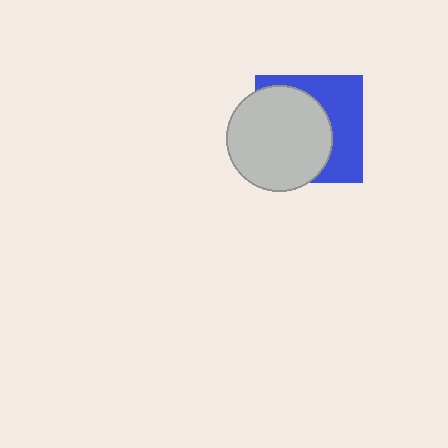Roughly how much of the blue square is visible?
A small part of it is visible (roughly 43%).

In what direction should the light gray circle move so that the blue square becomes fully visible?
The light gray circle should move left. That is the shortest direction to clear the overlap and leave the blue square fully visible.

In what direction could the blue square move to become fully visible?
The blue square could move right. That would shift it out from behind the light gray circle entirely.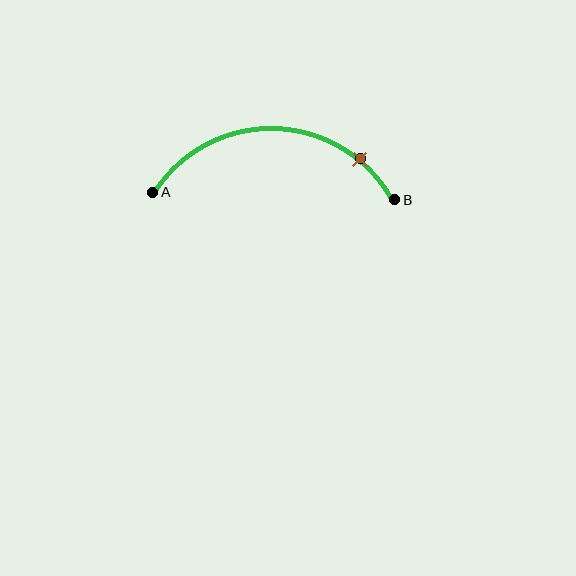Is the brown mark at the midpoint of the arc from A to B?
No. The brown mark lies on the arc but is closer to endpoint B. The arc midpoint would be at the point on the curve equidistant along the arc from both A and B.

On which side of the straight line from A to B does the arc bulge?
The arc bulges above the straight line connecting A and B.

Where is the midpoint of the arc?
The arc midpoint is the point on the curve farthest from the straight line joining A and B. It sits above that line.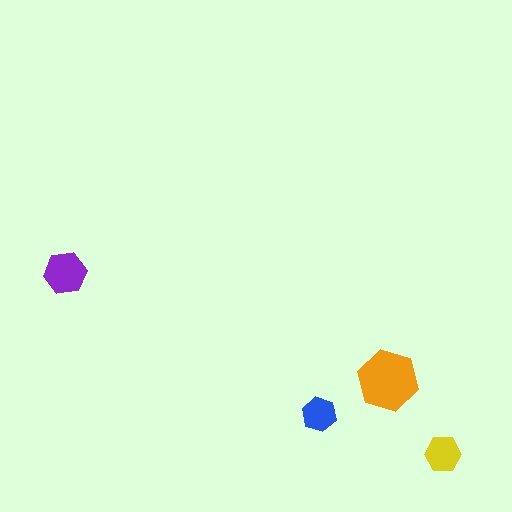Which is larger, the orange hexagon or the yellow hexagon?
The orange one.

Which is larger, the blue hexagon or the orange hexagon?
The orange one.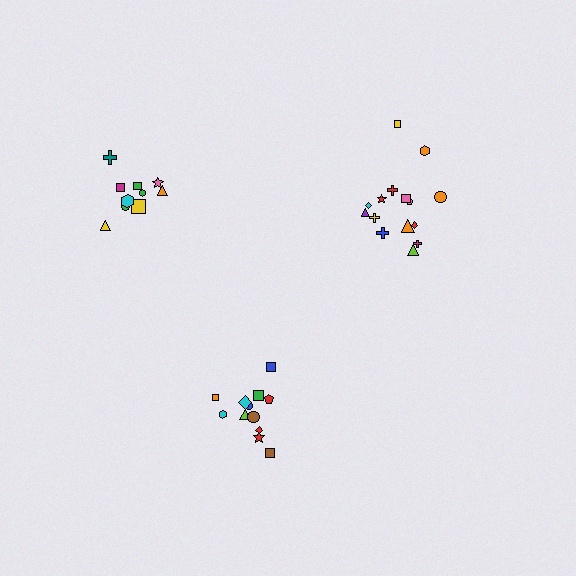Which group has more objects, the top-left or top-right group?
The top-right group.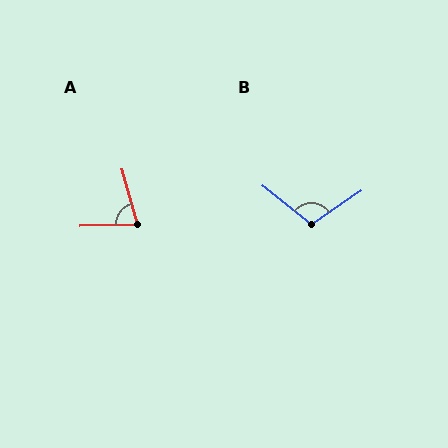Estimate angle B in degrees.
Approximately 107 degrees.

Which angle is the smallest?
A, at approximately 77 degrees.